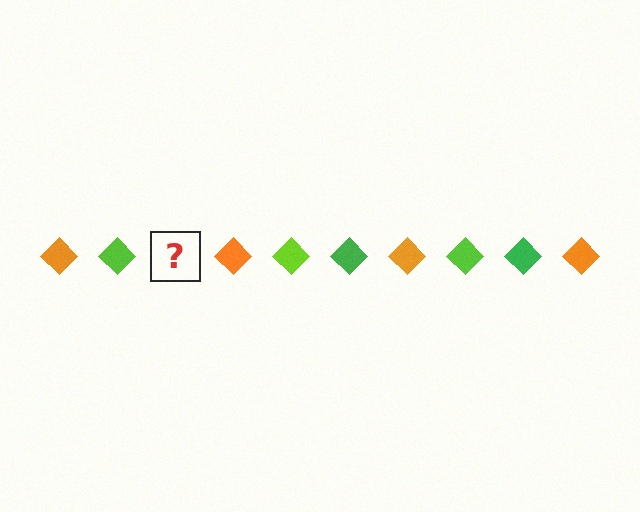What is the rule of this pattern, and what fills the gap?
The rule is that the pattern cycles through orange, lime, green diamonds. The gap should be filled with a green diamond.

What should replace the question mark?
The question mark should be replaced with a green diamond.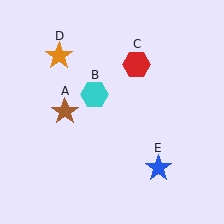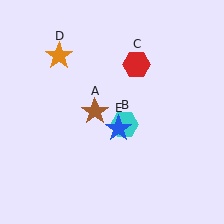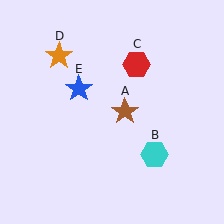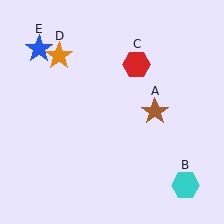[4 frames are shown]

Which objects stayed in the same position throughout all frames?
Red hexagon (object C) and orange star (object D) remained stationary.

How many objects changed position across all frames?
3 objects changed position: brown star (object A), cyan hexagon (object B), blue star (object E).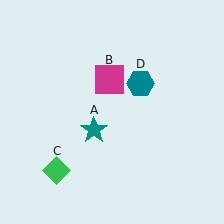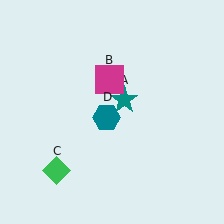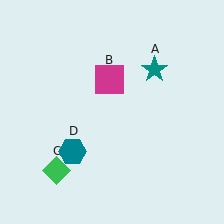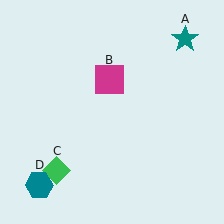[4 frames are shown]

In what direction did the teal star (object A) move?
The teal star (object A) moved up and to the right.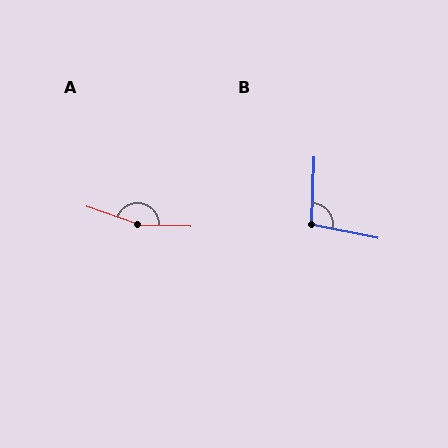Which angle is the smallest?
B, at approximately 99 degrees.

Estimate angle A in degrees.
Approximately 162 degrees.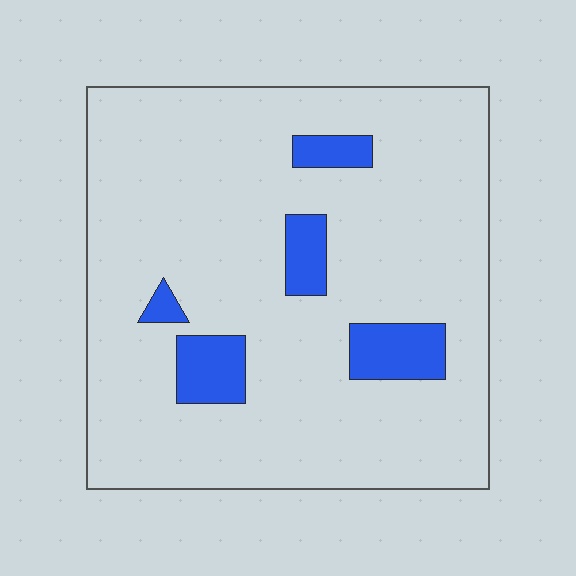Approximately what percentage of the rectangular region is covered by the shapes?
Approximately 10%.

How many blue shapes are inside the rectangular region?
5.